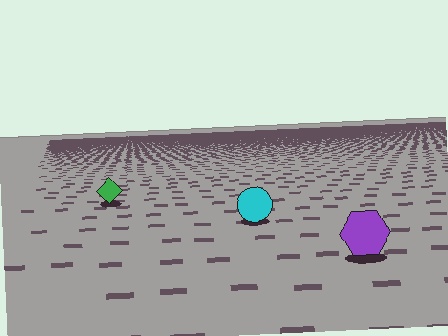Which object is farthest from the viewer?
The green diamond is farthest from the viewer. It appears smaller and the ground texture around it is denser.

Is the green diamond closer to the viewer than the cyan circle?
No. The cyan circle is closer — you can tell from the texture gradient: the ground texture is coarser near it.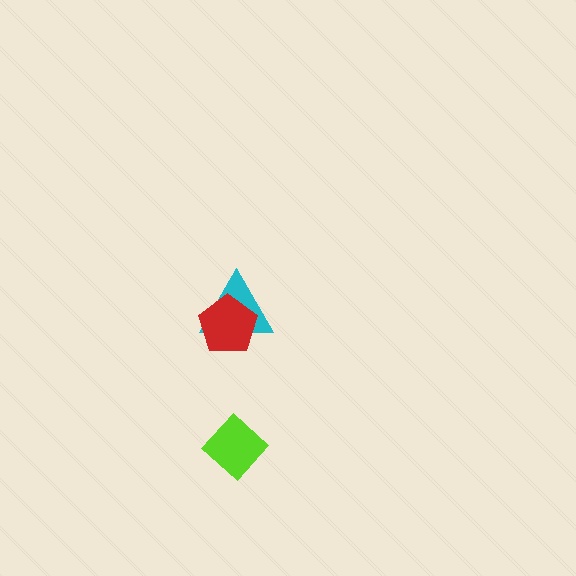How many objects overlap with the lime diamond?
0 objects overlap with the lime diamond.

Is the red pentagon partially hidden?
No, no other shape covers it.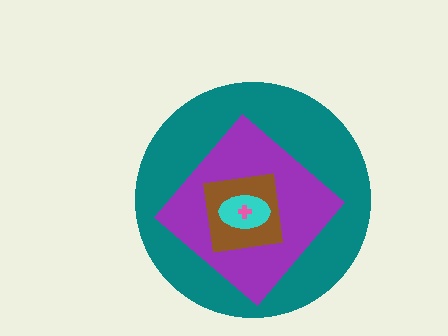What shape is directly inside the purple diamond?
The brown square.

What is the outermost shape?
The teal circle.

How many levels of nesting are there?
5.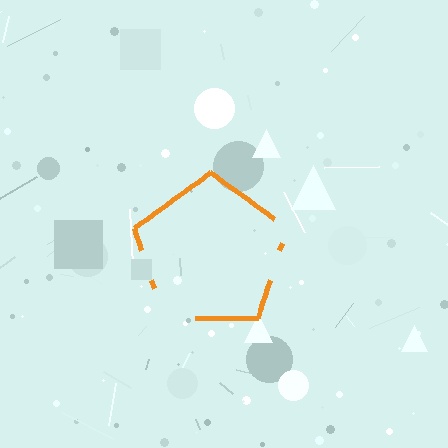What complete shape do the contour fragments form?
The contour fragments form a pentagon.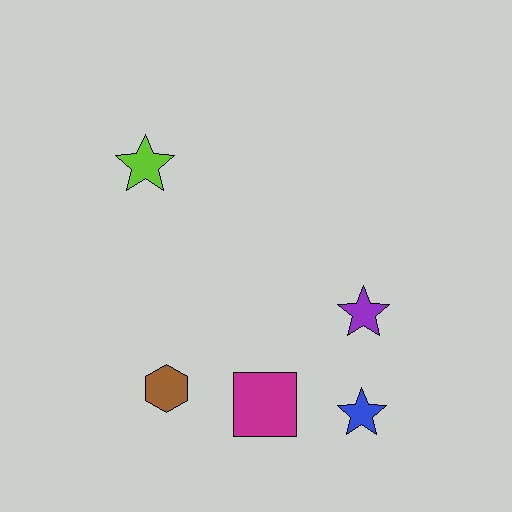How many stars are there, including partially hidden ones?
There are 3 stars.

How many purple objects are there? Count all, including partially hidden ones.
There is 1 purple object.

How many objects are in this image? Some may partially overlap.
There are 5 objects.